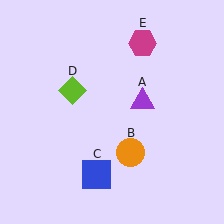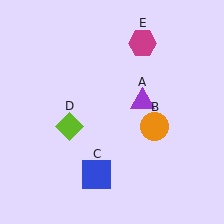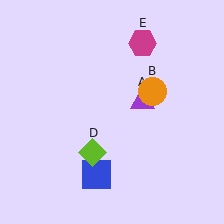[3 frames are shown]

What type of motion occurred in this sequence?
The orange circle (object B), lime diamond (object D) rotated counterclockwise around the center of the scene.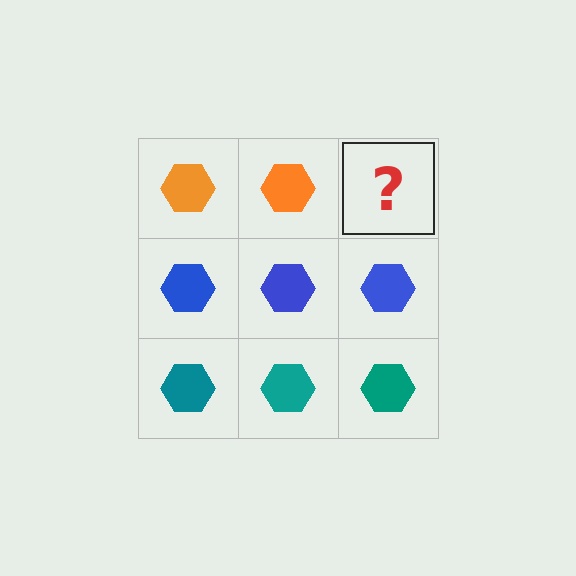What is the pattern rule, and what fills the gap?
The rule is that each row has a consistent color. The gap should be filled with an orange hexagon.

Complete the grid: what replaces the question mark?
The question mark should be replaced with an orange hexagon.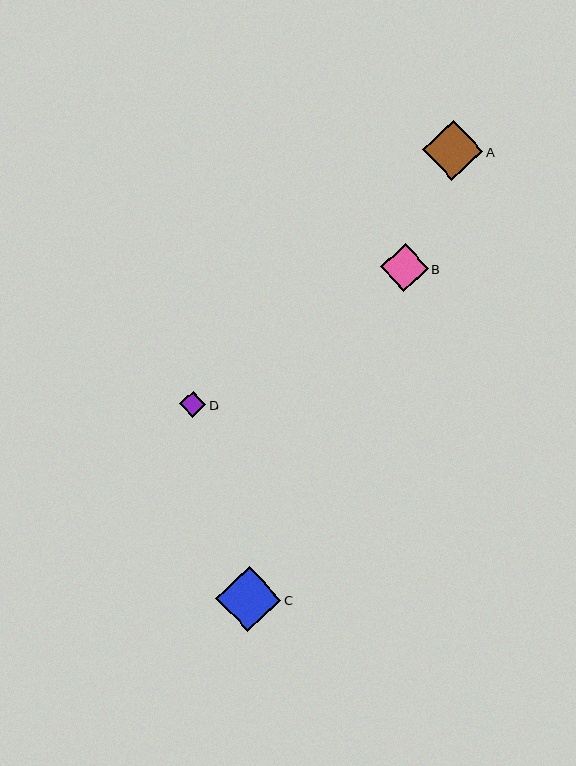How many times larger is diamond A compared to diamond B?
Diamond A is approximately 1.3 times the size of diamond B.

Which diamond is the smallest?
Diamond D is the smallest with a size of approximately 26 pixels.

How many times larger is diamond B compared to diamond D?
Diamond B is approximately 1.8 times the size of diamond D.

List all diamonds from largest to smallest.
From largest to smallest: C, A, B, D.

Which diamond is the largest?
Diamond C is the largest with a size of approximately 65 pixels.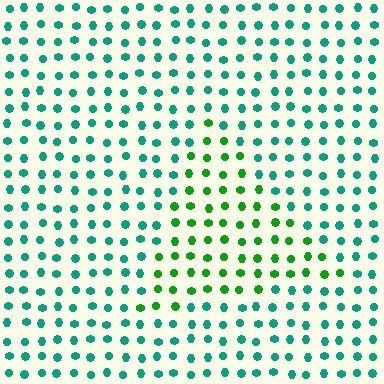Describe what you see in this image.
The image is filled with small teal elements in a uniform arrangement. A triangle-shaped region is visible where the elements are tinted to a slightly different hue, forming a subtle color boundary.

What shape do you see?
I see a triangle.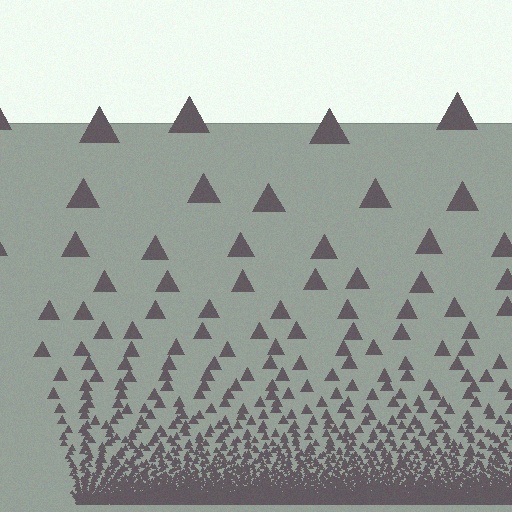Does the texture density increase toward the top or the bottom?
Density increases toward the bottom.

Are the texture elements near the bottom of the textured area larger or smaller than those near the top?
Smaller. The gradient is inverted — elements near the bottom are smaller and denser.